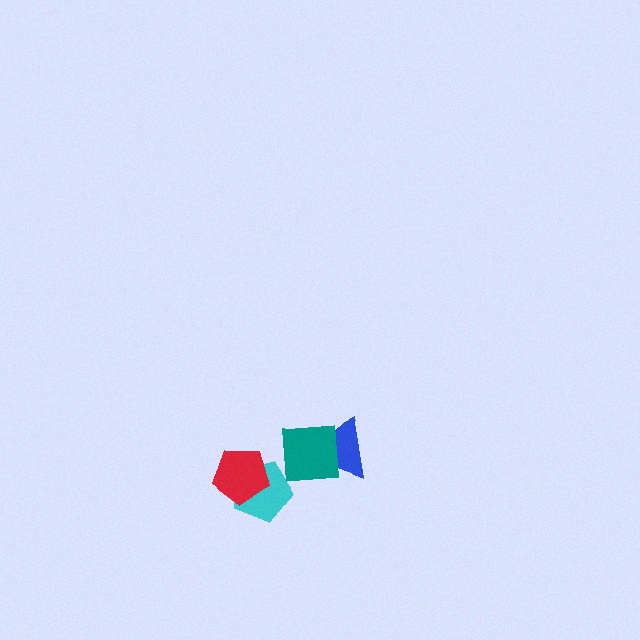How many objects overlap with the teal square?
2 objects overlap with the teal square.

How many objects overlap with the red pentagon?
1 object overlaps with the red pentagon.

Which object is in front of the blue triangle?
The teal square is in front of the blue triangle.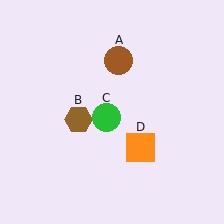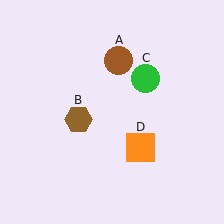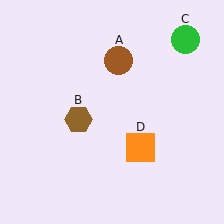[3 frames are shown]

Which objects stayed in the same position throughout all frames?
Brown circle (object A) and brown hexagon (object B) and orange square (object D) remained stationary.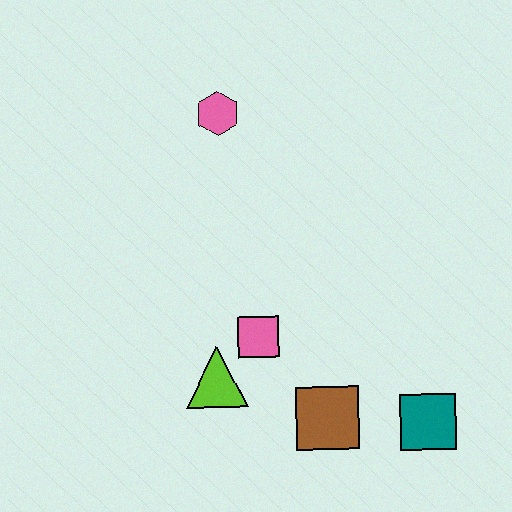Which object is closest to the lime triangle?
The pink square is closest to the lime triangle.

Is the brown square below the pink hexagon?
Yes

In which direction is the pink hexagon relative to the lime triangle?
The pink hexagon is above the lime triangle.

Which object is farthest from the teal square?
The pink hexagon is farthest from the teal square.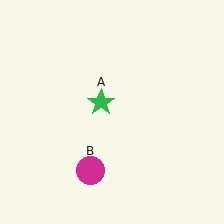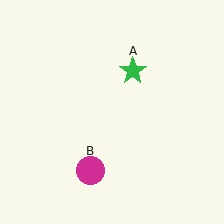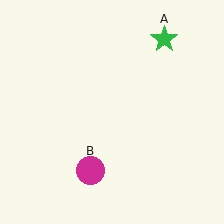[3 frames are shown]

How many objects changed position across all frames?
1 object changed position: green star (object A).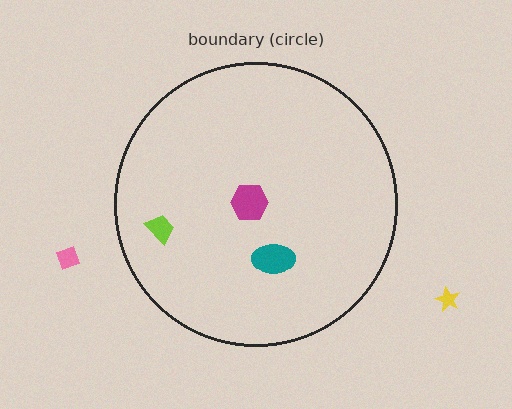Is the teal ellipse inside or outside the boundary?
Inside.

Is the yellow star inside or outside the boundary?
Outside.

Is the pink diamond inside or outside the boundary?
Outside.